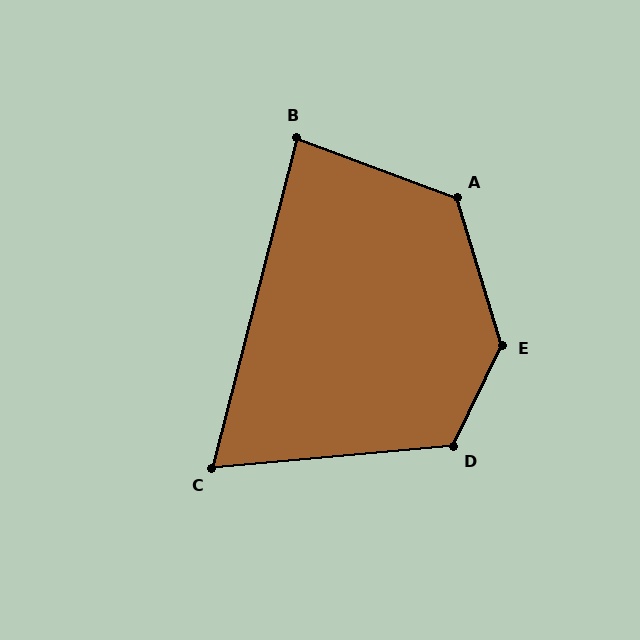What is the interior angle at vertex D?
Approximately 121 degrees (obtuse).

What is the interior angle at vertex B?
Approximately 84 degrees (acute).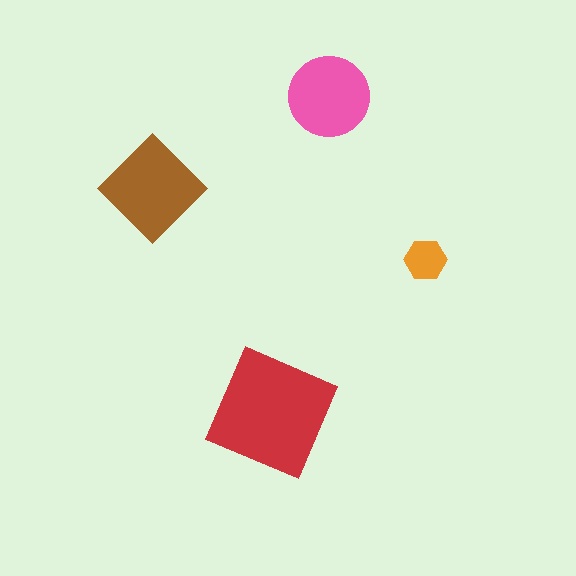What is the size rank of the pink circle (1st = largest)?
3rd.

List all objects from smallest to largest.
The orange hexagon, the pink circle, the brown diamond, the red square.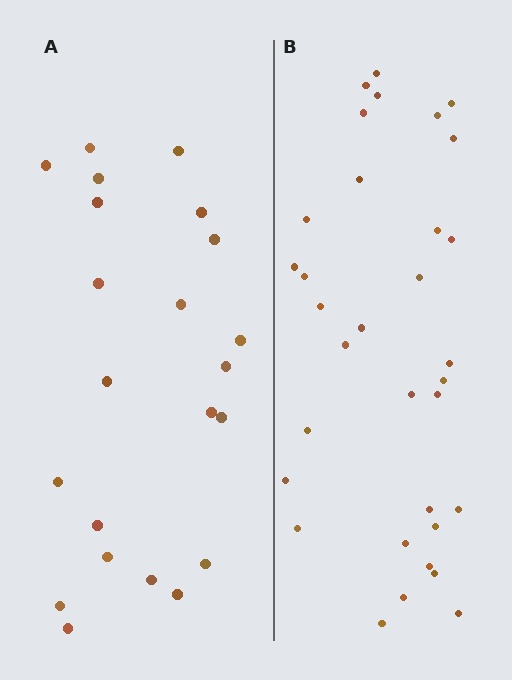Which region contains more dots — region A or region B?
Region B (the right region) has more dots.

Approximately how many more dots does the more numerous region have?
Region B has roughly 12 or so more dots than region A.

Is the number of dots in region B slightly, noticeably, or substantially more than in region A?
Region B has substantially more. The ratio is roughly 1.5 to 1.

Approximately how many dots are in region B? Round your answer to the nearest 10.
About 30 dots. (The exact count is 33, which rounds to 30.)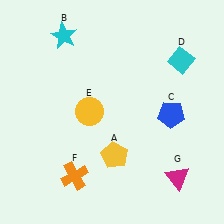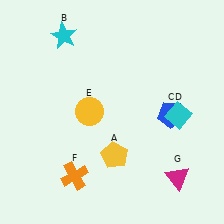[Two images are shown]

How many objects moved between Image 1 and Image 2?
1 object moved between the two images.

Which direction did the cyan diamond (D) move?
The cyan diamond (D) moved down.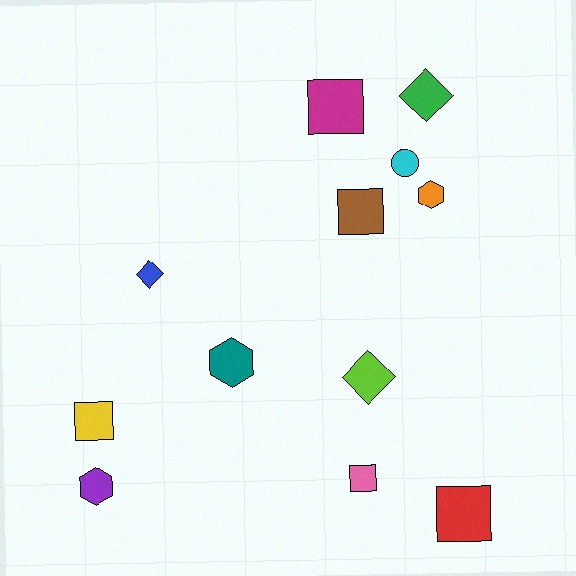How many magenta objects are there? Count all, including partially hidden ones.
There is 1 magenta object.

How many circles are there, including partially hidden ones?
There is 1 circle.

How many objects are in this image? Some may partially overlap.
There are 12 objects.